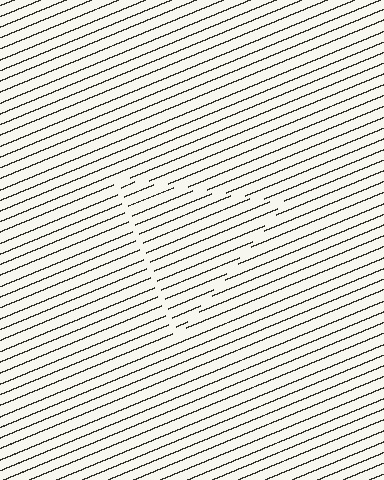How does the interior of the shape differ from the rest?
The interior of the shape contains the same grating, shifted by half a period — the contour is defined by the phase discontinuity where line-ends from the inner and outer gratings abut.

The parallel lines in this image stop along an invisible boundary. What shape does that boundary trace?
An illusory triangle. The interior of the shape contains the same grating, shifted by half a period — the contour is defined by the phase discontinuity where line-ends from the inner and outer gratings abut.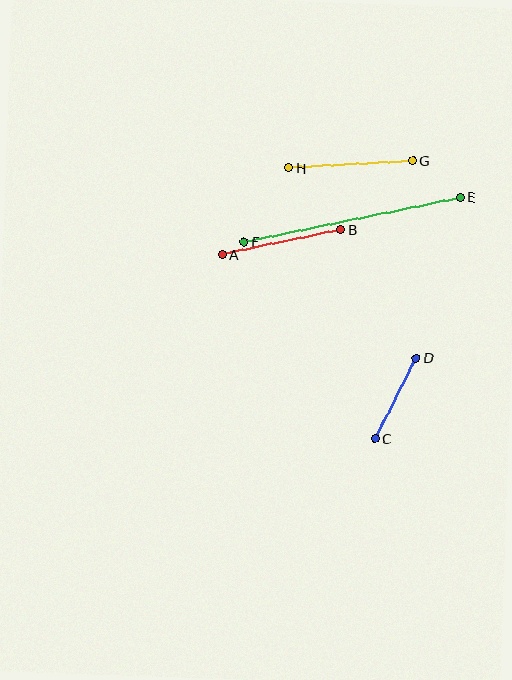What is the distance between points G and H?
The distance is approximately 124 pixels.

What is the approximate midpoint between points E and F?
The midpoint is at approximately (352, 219) pixels.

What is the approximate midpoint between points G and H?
The midpoint is at approximately (351, 164) pixels.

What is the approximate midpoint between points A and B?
The midpoint is at approximately (281, 242) pixels.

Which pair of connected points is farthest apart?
Points E and F are farthest apart.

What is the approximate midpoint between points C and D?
The midpoint is at approximately (396, 398) pixels.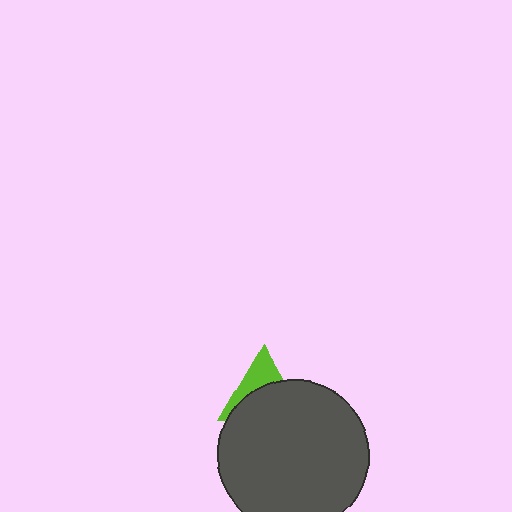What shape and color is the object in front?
The object in front is a dark gray circle.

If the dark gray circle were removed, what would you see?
You would see the complete lime triangle.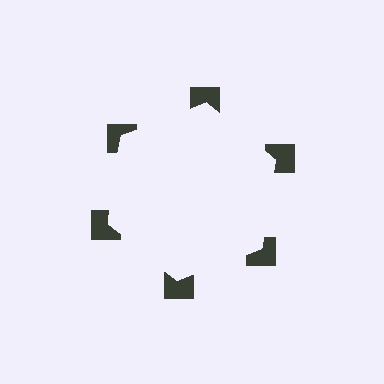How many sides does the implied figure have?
6 sides.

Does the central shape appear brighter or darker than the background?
It typically appears slightly brighter than the background, even though no actual brightness change is drawn.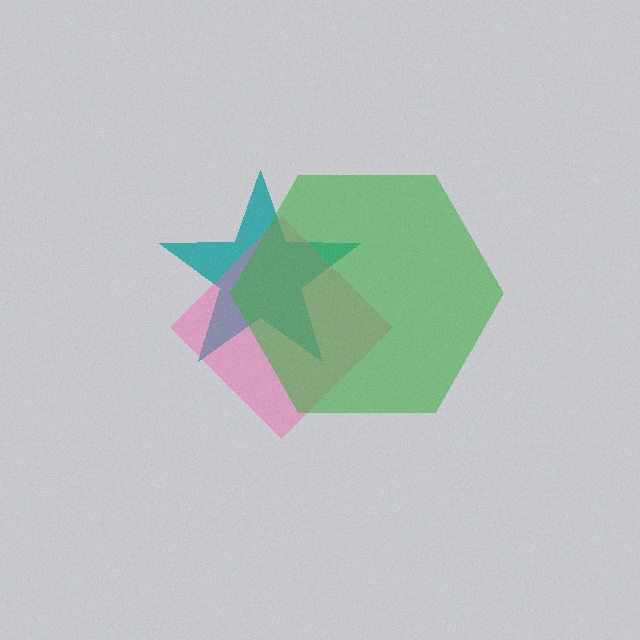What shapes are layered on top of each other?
The layered shapes are: a teal star, a pink diamond, a green hexagon.